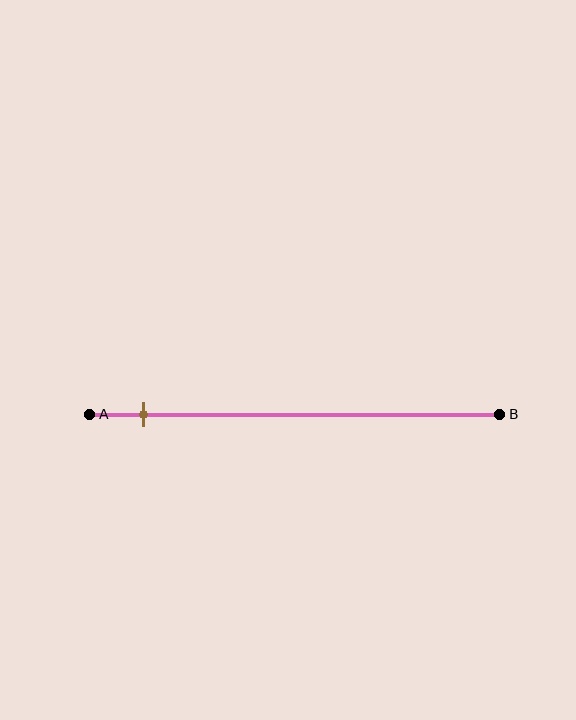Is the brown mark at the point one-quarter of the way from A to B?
No, the mark is at about 15% from A, not at the 25% one-quarter point.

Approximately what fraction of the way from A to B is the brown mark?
The brown mark is approximately 15% of the way from A to B.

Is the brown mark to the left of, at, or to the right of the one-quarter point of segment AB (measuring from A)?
The brown mark is to the left of the one-quarter point of segment AB.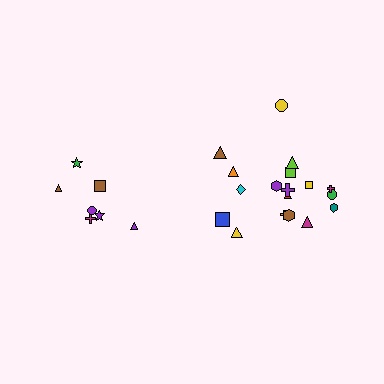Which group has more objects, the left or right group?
The right group.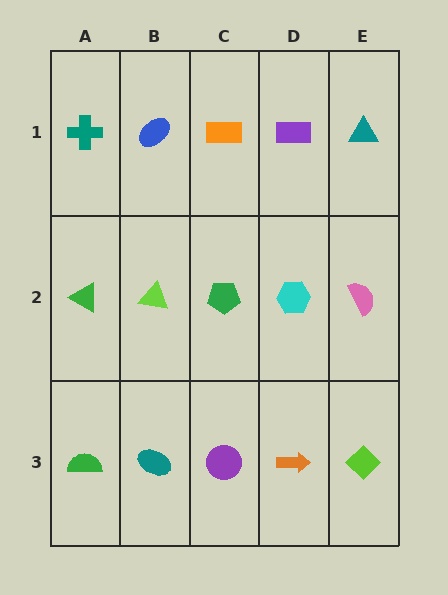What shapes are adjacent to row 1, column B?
A lime triangle (row 2, column B), a teal cross (row 1, column A), an orange rectangle (row 1, column C).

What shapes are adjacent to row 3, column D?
A cyan hexagon (row 2, column D), a purple circle (row 3, column C), a lime diamond (row 3, column E).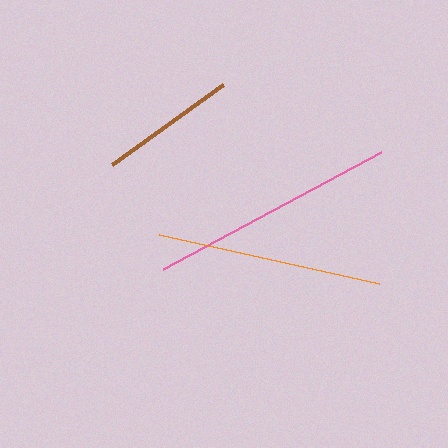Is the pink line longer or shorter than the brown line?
The pink line is longer than the brown line.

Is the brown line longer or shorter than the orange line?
The orange line is longer than the brown line.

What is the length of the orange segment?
The orange segment is approximately 226 pixels long.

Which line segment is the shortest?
The brown line is the shortest at approximately 136 pixels.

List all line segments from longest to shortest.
From longest to shortest: pink, orange, brown.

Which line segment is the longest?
The pink line is the longest at approximately 247 pixels.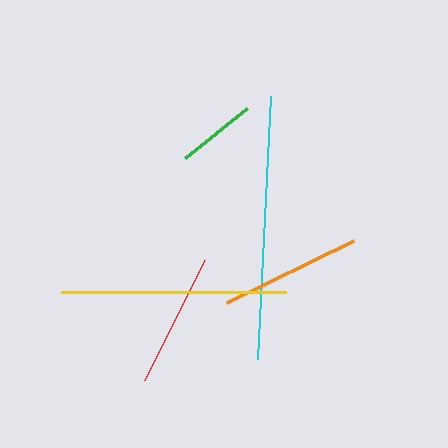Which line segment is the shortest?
The green line is the shortest at approximately 80 pixels.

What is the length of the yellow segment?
The yellow segment is approximately 225 pixels long.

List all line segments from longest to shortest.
From longest to shortest: cyan, yellow, orange, red, green.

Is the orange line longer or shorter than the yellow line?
The yellow line is longer than the orange line.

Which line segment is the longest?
The cyan line is the longest at approximately 263 pixels.